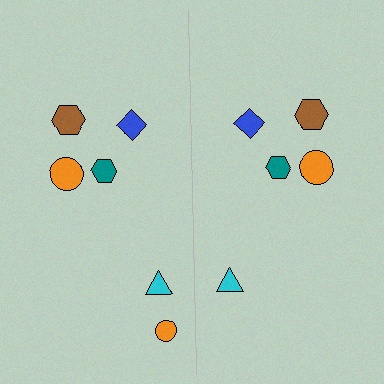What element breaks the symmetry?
A orange circle is missing from the right side.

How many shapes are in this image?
There are 11 shapes in this image.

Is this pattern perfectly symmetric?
No, the pattern is not perfectly symmetric. A orange circle is missing from the right side.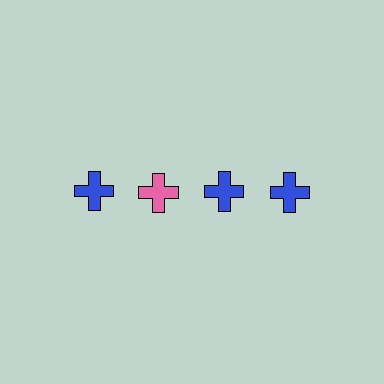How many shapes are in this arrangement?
There are 4 shapes arranged in a grid pattern.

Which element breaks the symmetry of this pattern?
The pink cross in the top row, second from left column breaks the symmetry. All other shapes are blue crosses.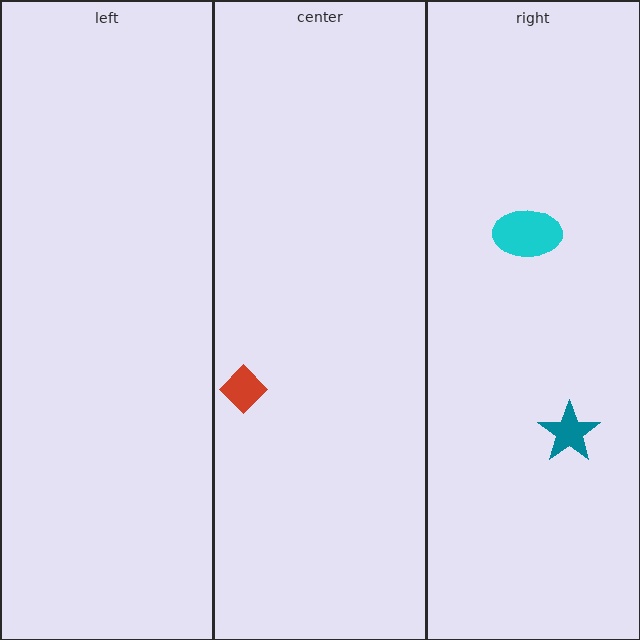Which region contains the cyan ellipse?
The right region.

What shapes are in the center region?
The red diamond.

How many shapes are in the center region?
1.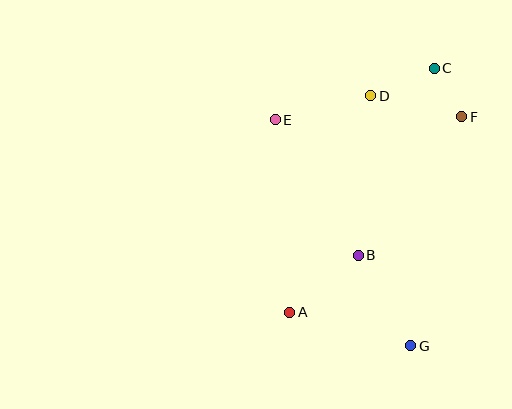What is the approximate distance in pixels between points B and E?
The distance between B and E is approximately 159 pixels.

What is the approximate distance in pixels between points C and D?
The distance between C and D is approximately 70 pixels.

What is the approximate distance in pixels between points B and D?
The distance between B and D is approximately 160 pixels.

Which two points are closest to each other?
Points C and F are closest to each other.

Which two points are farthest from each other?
Points A and C are farthest from each other.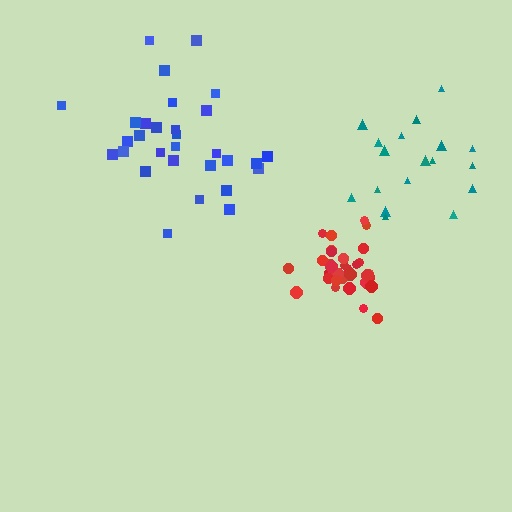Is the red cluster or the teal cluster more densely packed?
Red.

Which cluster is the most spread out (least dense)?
Teal.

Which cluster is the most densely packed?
Red.